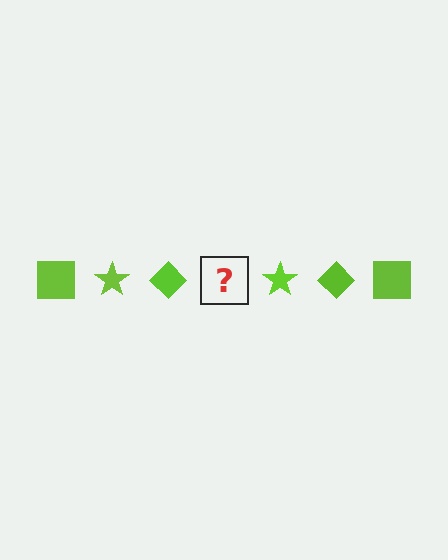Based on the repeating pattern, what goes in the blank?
The blank should be a lime square.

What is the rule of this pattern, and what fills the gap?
The rule is that the pattern cycles through square, star, diamond shapes in lime. The gap should be filled with a lime square.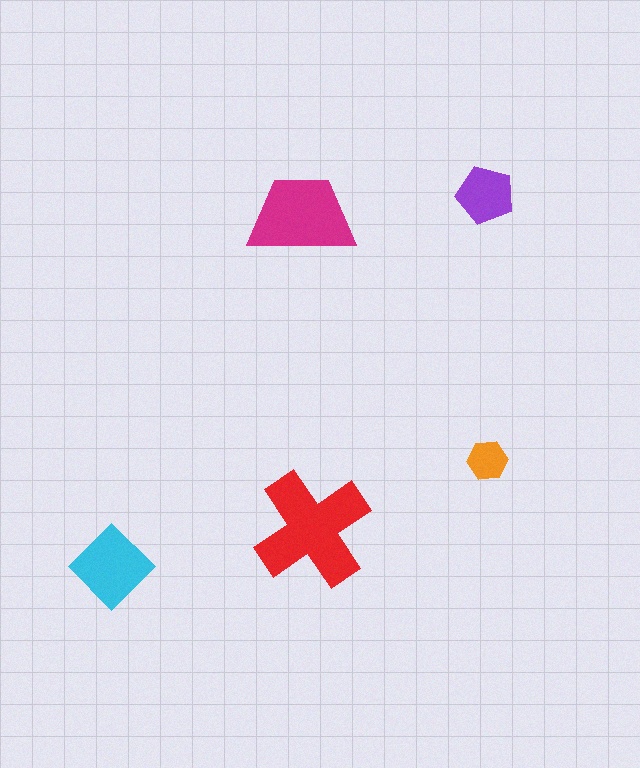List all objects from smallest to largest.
The orange hexagon, the purple pentagon, the cyan diamond, the magenta trapezoid, the red cross.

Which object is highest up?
The purple pentagon is topmost.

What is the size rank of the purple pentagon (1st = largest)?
4th.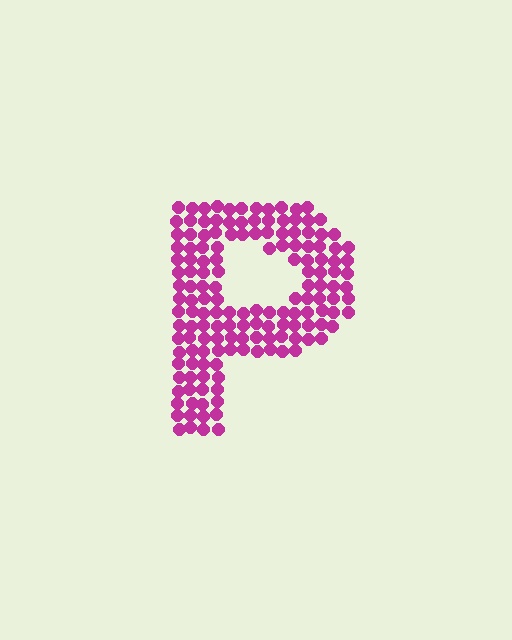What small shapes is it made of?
It is made of small circles.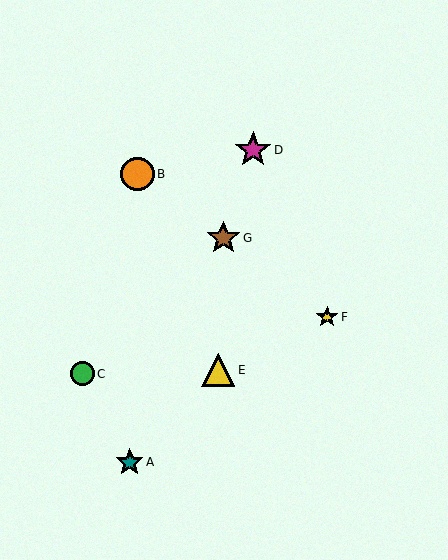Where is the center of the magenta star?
The center of the magenta star is at (253, 150).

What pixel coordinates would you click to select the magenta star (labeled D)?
Click at (253, 150) to select the magenta star D.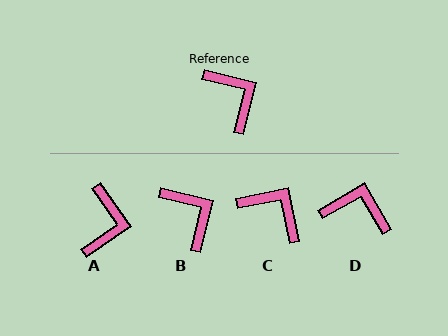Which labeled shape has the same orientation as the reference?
B.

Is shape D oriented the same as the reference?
No, it is off by about 44 degrees.